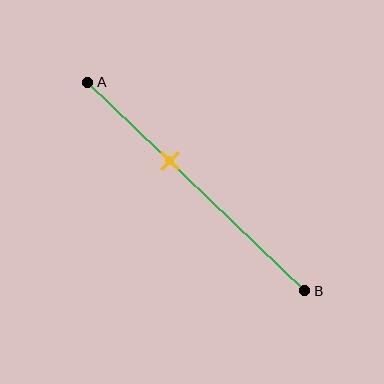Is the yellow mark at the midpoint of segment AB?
No, the mark is at about 40% from A, not at the 50% midpoint.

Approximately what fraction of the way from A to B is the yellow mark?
The yellow mark is approximately 40% of the way from A to B.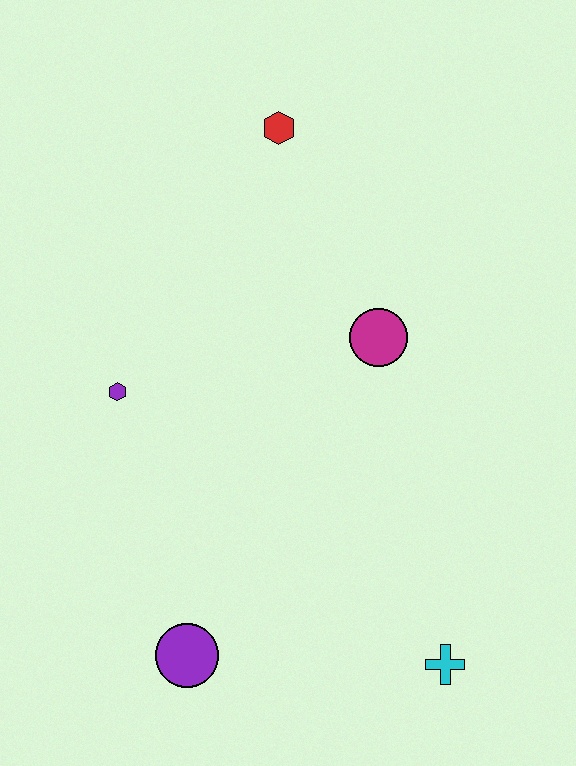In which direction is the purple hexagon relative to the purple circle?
The purple hexagon is above the purple circle.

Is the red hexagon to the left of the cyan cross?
Yes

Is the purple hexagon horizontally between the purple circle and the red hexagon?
No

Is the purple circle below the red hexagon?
Yes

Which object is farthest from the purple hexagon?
The cyan cross is farthest from the purple hexagon.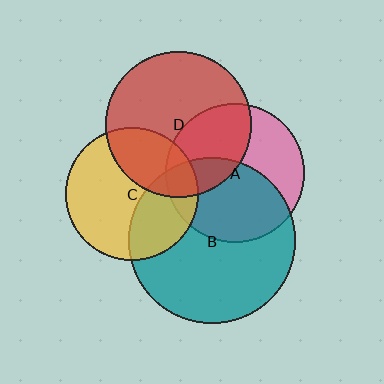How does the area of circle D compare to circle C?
Approximately 1.2 times.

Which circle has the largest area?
Circle B (teal).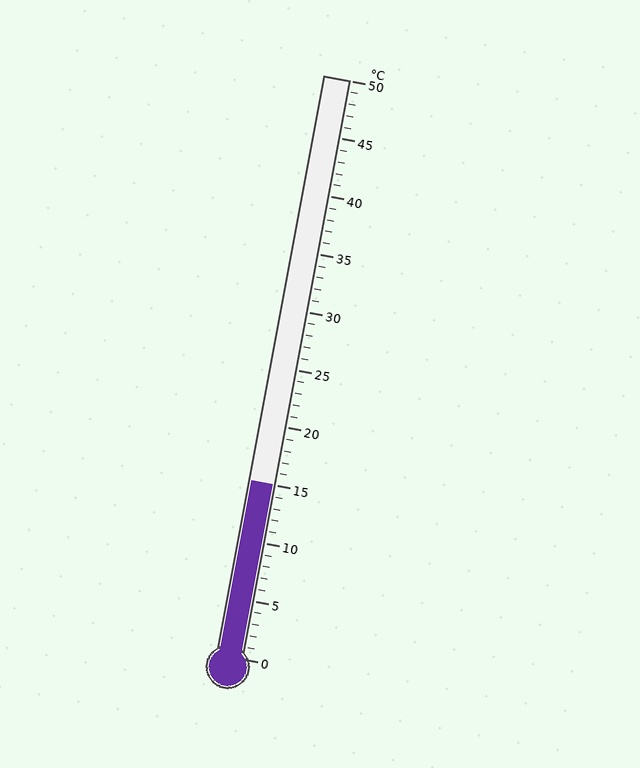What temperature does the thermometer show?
The thermometer shows approximately 15°C.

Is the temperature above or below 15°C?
The temperature is at 15°C.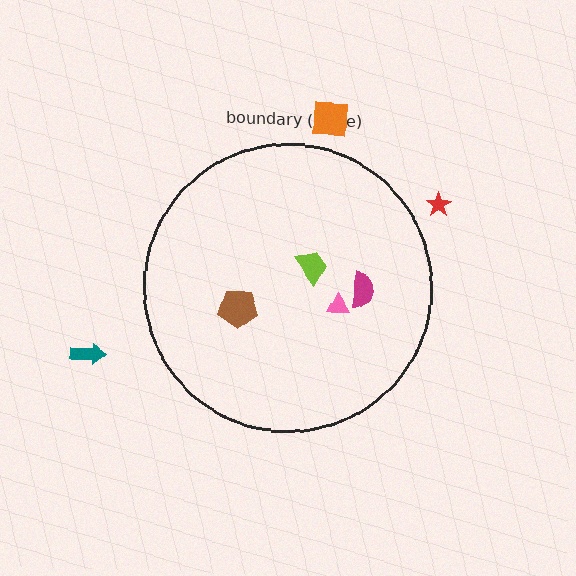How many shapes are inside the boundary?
4 inside, 3 outside.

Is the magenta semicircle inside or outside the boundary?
Inside.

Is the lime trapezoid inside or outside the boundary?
Inside.